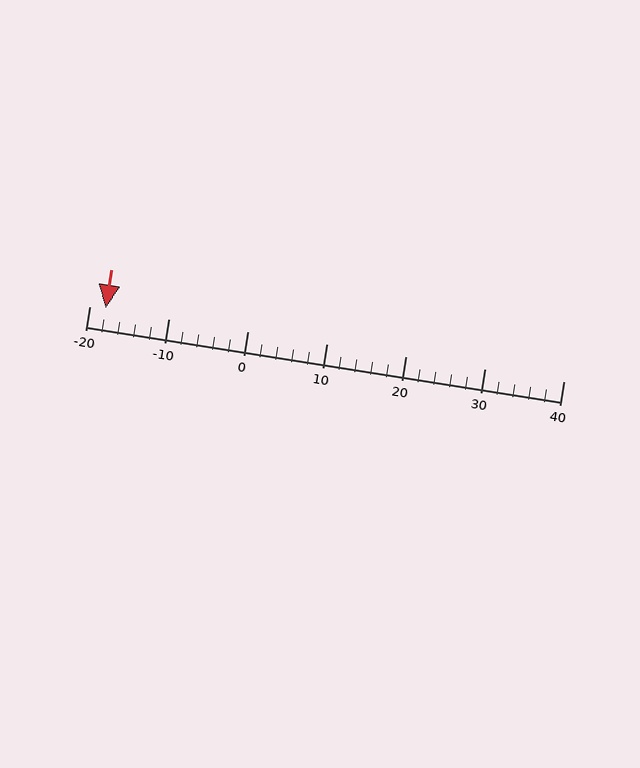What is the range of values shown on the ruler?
The ruler shows values from -20 to 40.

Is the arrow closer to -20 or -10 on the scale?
The arrow is closer to -20.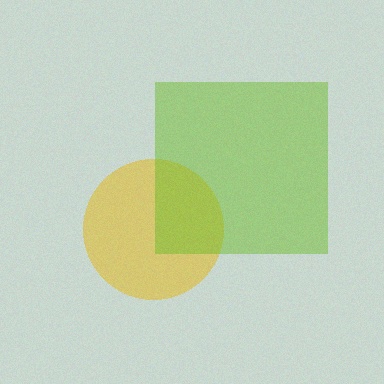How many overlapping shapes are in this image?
There are 2 overlapping shapes in the image.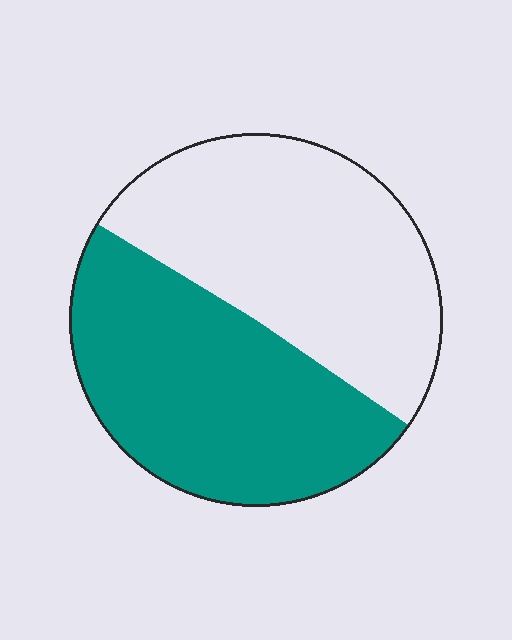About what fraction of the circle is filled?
About one half (1/2).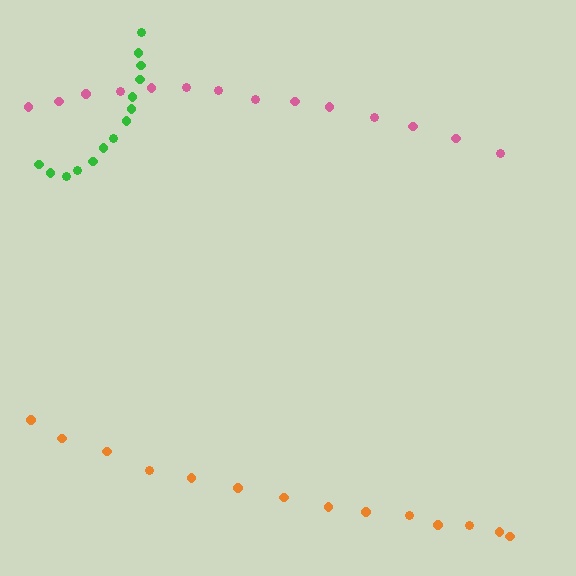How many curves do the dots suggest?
There are 3 distinct paths.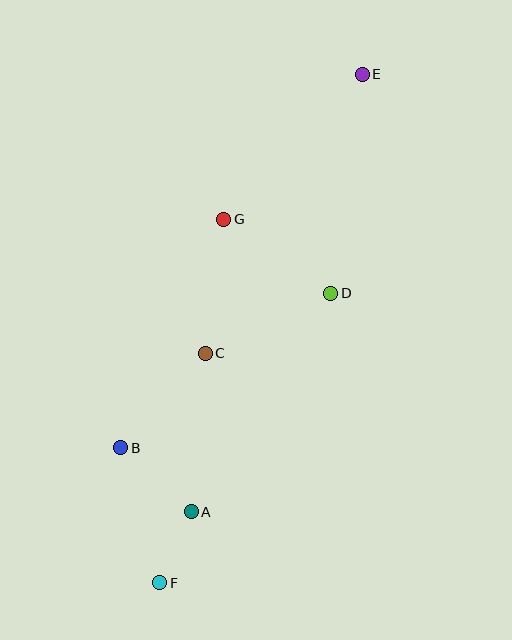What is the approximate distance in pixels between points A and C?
The distance between A and C is approximately 159 pixels.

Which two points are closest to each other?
Points A and F are closest to each other.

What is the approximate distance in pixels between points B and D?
The distance between B and D is approximately 261 pixels.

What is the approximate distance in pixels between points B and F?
The distance between B and F is approximately 140 pixels.